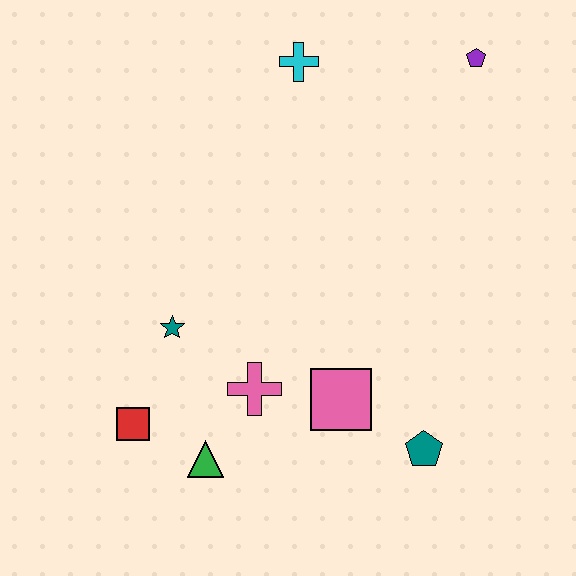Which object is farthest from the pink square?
The purple pentagon is farthest from the pink square.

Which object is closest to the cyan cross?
The purple pentagon is closest to the cyan cross.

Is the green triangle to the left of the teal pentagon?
Yes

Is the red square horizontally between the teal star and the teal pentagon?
No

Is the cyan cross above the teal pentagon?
Yes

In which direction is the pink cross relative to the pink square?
The pink cross is to the left of the pink square.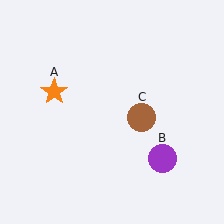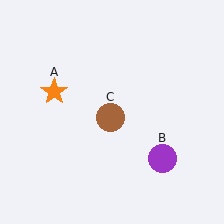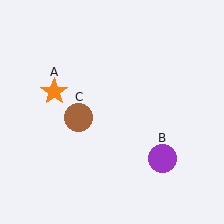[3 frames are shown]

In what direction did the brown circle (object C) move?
The brown circle (object C) moved left.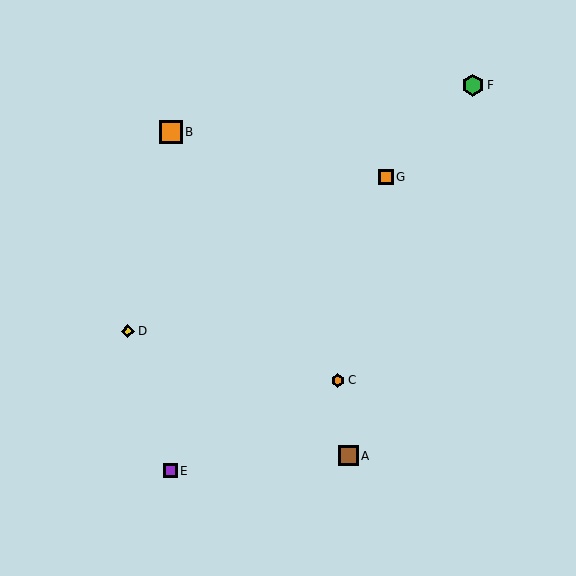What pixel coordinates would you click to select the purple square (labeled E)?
Click at (171, 471) to select the purple square E.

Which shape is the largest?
The orange square (labeled B) is the largest.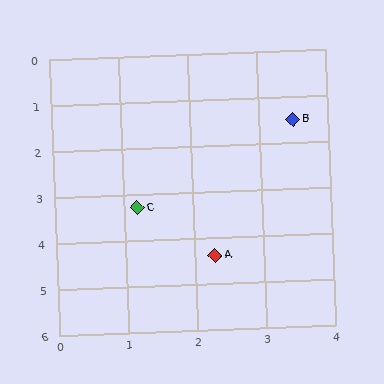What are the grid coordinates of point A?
Point A is at approximately (2.3, 4.4).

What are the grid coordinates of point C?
Point C is at approximately (1.2, 3.3).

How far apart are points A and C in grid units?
Points A and C are about 1.6 grid units apart.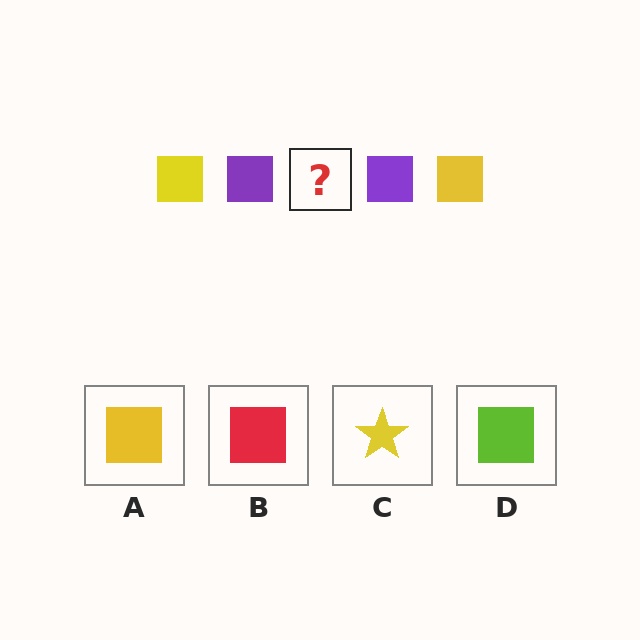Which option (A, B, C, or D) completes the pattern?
A.